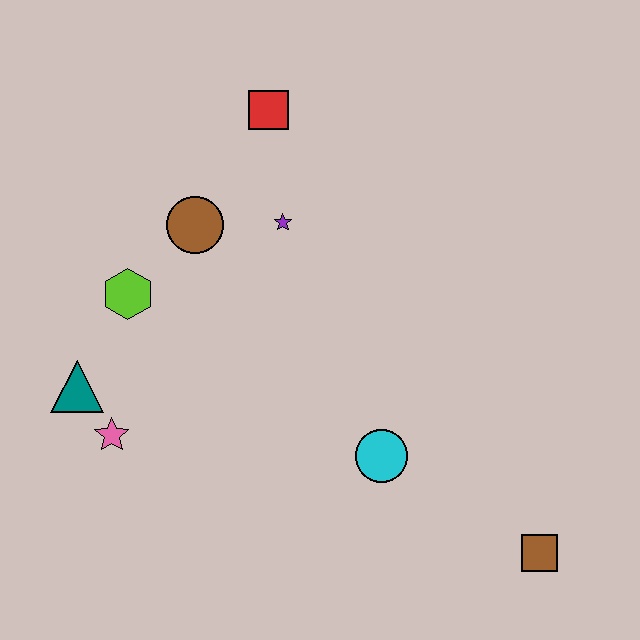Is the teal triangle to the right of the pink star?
No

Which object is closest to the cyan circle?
The brown square is closest to the cyan circle.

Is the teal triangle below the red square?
Yes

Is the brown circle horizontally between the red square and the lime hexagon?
Yes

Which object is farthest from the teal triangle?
The brown square is farthest from the teal triangle.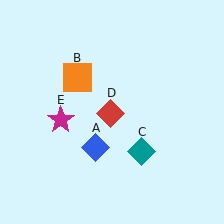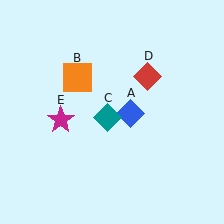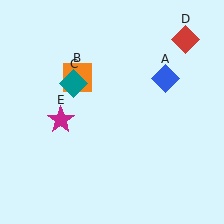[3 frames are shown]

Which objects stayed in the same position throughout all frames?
Orange square (object B) and magenta star (object E) remained stationary.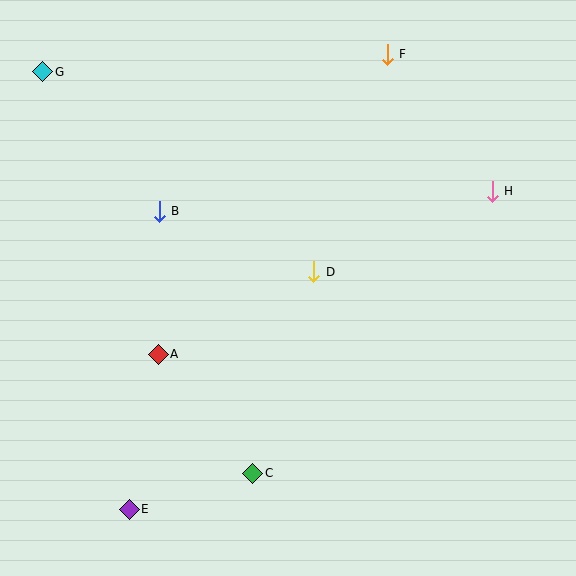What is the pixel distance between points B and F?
The distance between B and F is 277 pixels.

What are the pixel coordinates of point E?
Point E is at (129, 509).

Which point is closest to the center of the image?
Point D at (314, 272) is closest to the center.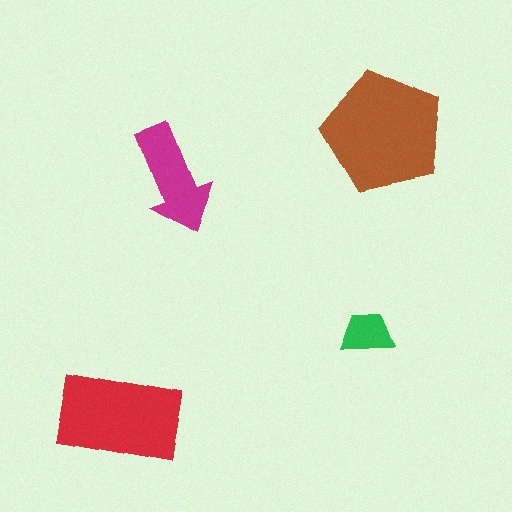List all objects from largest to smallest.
The brown pentagon, the red rectangle, the magenta arrow, the green trapezoid.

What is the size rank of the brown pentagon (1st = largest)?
1st.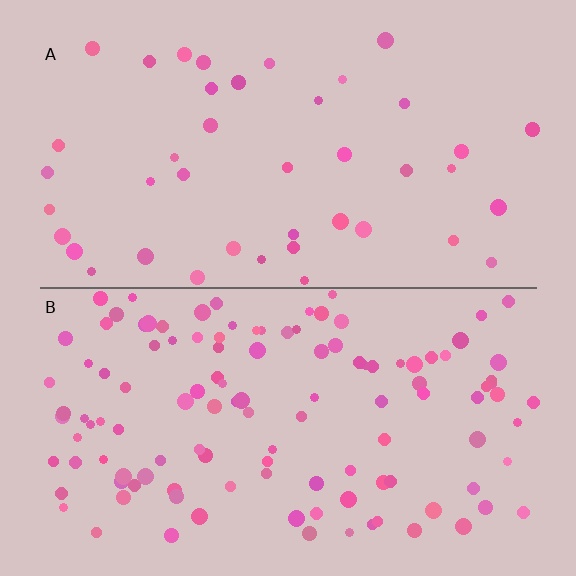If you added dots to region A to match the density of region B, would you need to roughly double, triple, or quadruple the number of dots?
Approximately triple.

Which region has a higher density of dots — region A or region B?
B (the bottom).